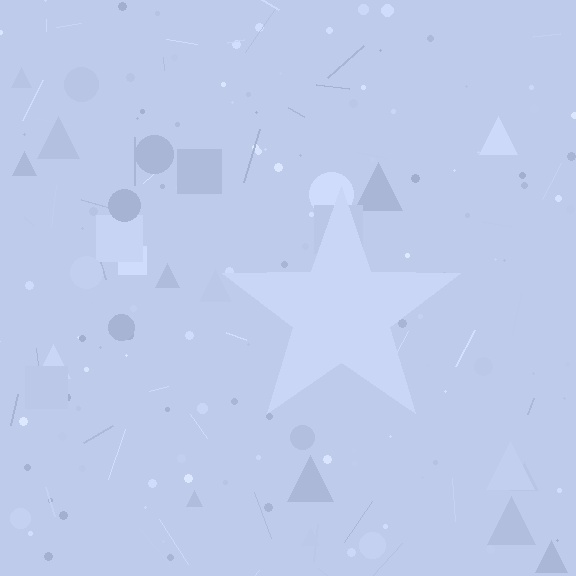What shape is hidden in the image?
A star is hidden in the image.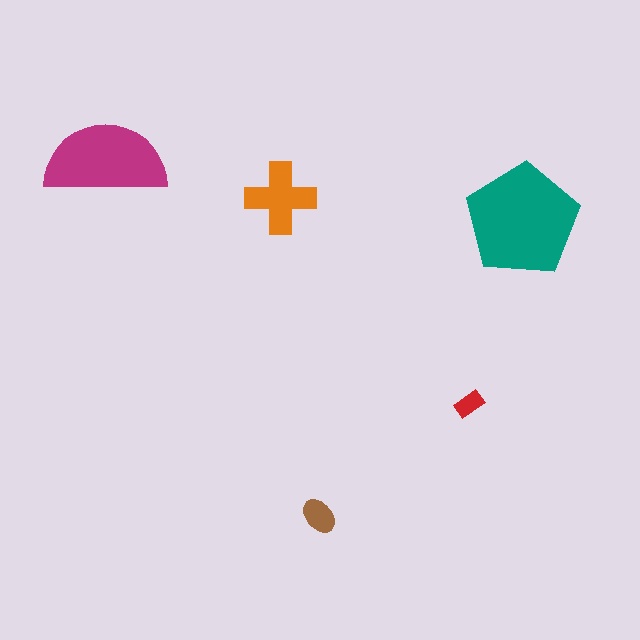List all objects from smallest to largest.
The red rectangle, the brown ellipse, the orange cross, the magenta semicircle, the teal pentagon.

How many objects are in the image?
There are 5 objects in the image.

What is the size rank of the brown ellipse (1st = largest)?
4th.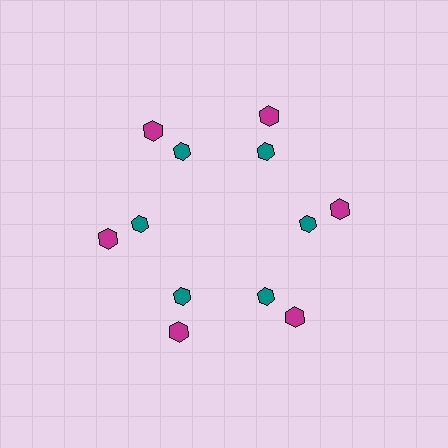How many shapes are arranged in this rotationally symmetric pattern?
There are 12 shapes, arranged in 6 groups of 2.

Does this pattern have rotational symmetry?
Yes, this pattern has 6-fold rotational symmetry. It looks the same after rotating 60 degrees around the center.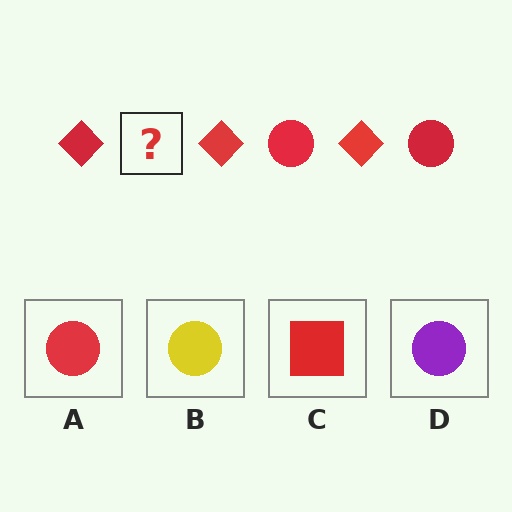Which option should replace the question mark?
Option A.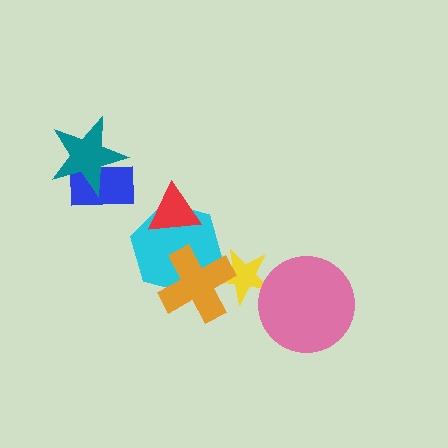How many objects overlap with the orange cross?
2 objects overlap with the orange cross.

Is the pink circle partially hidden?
No, no other shape covers it.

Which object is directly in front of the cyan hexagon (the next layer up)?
The red triangle is directly in front of the cyan hexagon.